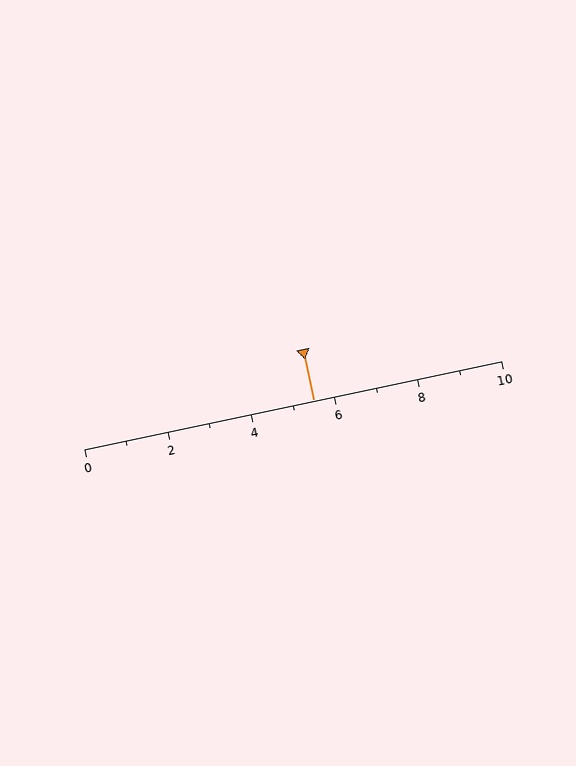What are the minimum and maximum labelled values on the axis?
The axis runs from 0 to 10.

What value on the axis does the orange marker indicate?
The marker indicates approximately 5.5.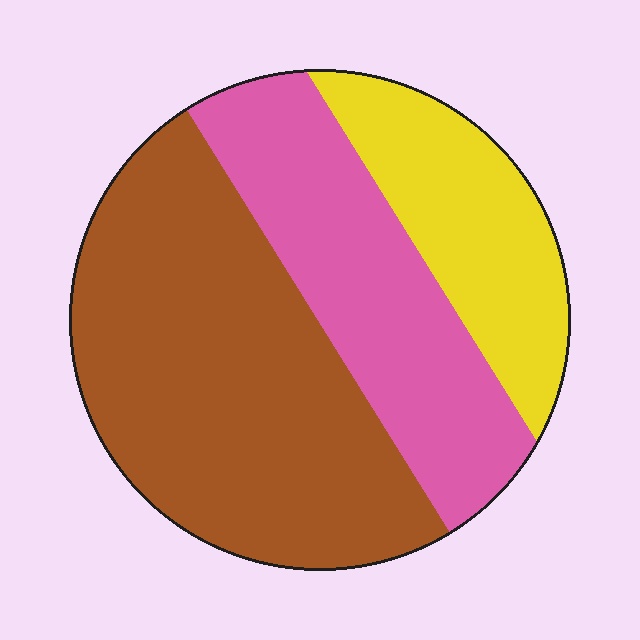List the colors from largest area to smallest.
From largest to smallest: brown, pink, yellow.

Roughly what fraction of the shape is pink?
Pink covers about 30% of the shape.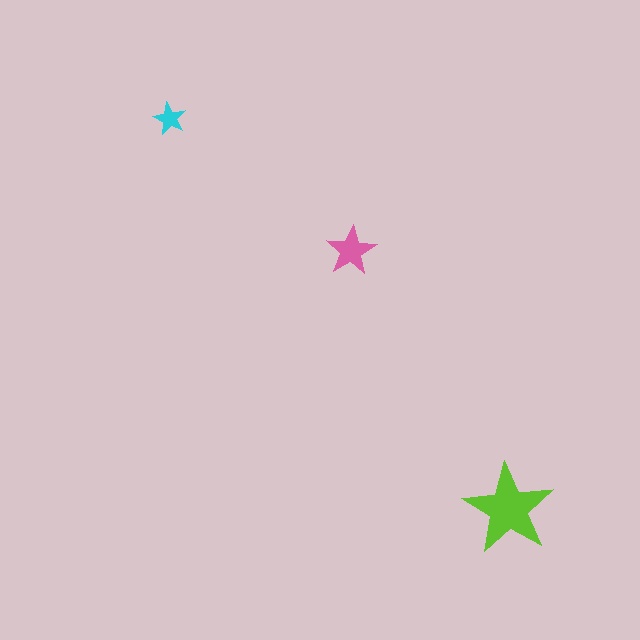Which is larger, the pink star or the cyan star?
The pink one.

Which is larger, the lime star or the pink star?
The lime one.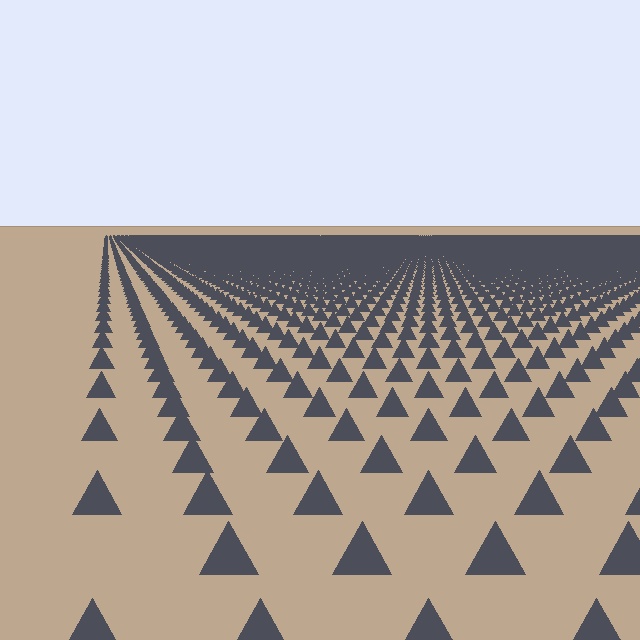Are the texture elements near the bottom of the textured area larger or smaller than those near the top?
Larger. Near the bottom, elements are closer to the viewer and appear at a bigger on-screen size.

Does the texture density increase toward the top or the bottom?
Density increases toward the top.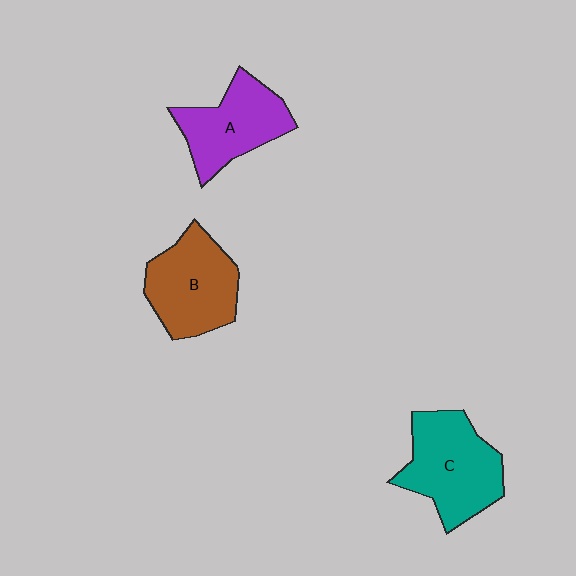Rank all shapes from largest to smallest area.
From largest to smallest: C (teal), B (brown), A (purple).